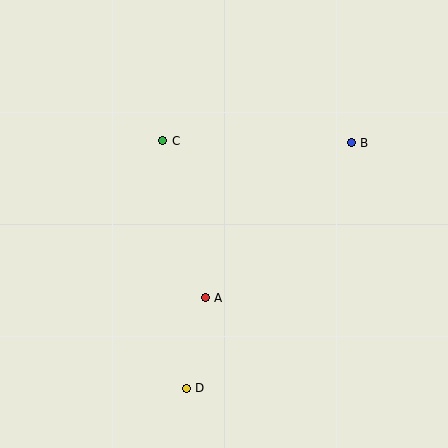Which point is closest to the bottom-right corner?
Point D is closest to the bottom-right corner.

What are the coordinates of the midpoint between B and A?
The midpoint between B and A is at (278, 220).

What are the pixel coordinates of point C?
Point C is at (163, 141).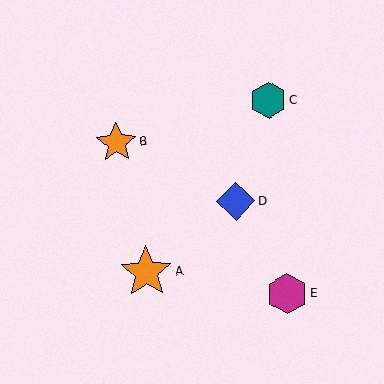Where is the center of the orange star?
The center of the orange star is at (116, 143).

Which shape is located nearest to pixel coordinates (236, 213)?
The blue diamond (labeled D) at (236, 201) is nearest to that location.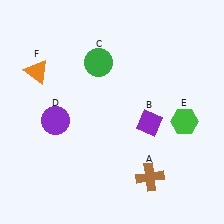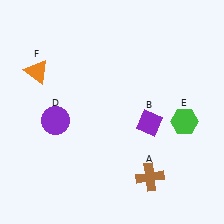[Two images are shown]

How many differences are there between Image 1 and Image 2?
There is 1 difference between the two images.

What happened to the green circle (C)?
The green circle (C) was removed in Image 2. It was in the top-left area of Image 1.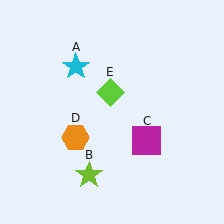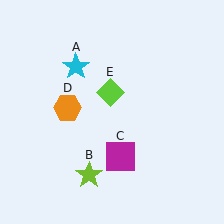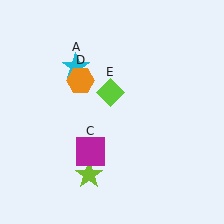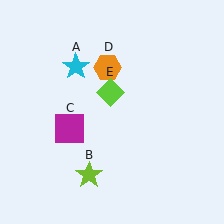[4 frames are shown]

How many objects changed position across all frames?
2 objects changed position: magenta square (object C), orange hexagon (object D).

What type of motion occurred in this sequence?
The magenta square (object C), orange hexagon (object D) rotated clockwise around the center of the scene.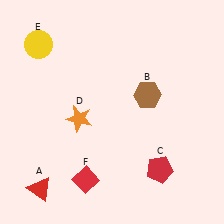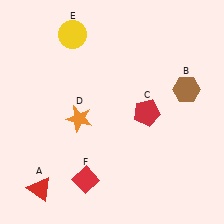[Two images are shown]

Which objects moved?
The objects that moved are: the brown hexagon (B), the red pentagon (C), the yellow circle (E).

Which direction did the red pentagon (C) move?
The red pentagon (C) moved up.